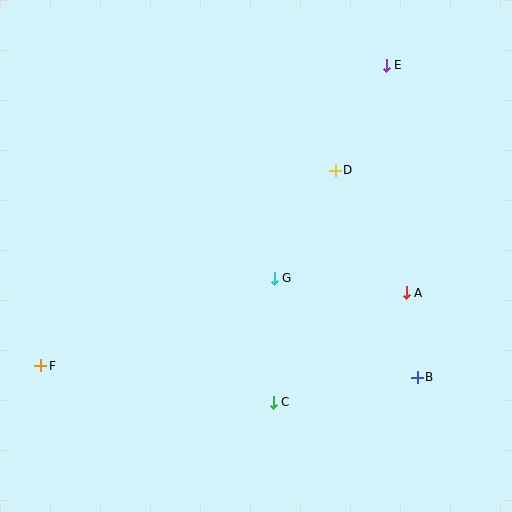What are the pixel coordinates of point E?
Point E is at (386, 65).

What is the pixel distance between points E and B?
The distance between E and B is 314 pixels.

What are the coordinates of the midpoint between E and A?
The midpoint between E and A is at (396, 179).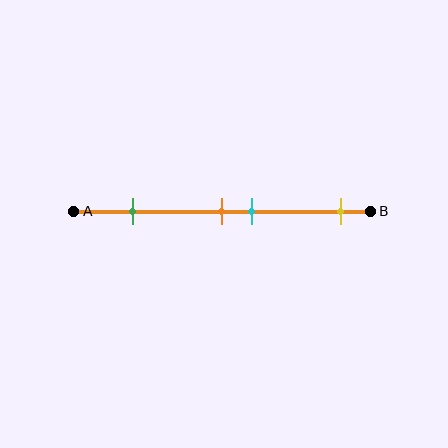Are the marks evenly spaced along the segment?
No, the marks are not evenly spaced.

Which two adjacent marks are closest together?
The orange and cyan marks are the closest adjacent pair.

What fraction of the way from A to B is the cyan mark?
The cyan mark is approximately 60% (0.6) of the way from A to B.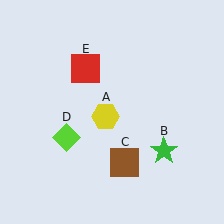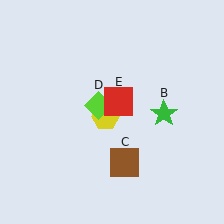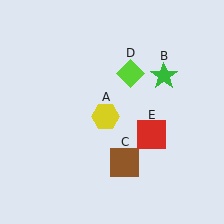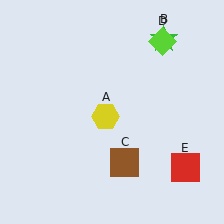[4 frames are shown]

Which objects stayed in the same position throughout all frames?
Yellow hexagon (object A) and brown square (object C) remained stationary.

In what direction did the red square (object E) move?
The red square (object E) moved down and to the right.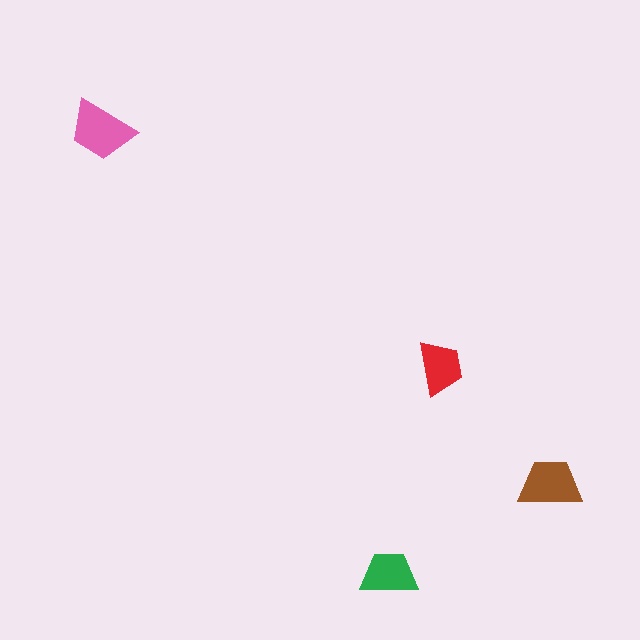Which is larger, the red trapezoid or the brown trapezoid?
The brown one.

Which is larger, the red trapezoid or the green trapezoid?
The green one.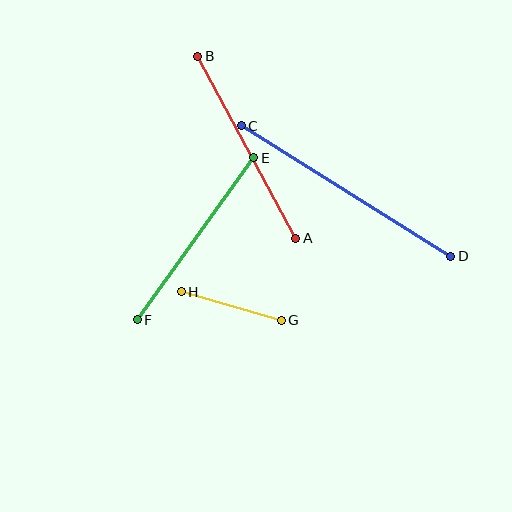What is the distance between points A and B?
The distance is approximately 207 pixels.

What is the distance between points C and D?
The distance is approximately 247 pixels.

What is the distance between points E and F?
The distance is approximately 199 pixels.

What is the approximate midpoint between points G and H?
The midpoint is at approximately (231, 306) pixels.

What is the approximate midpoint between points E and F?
The midpoint is at approximately (196, 239) pixels.